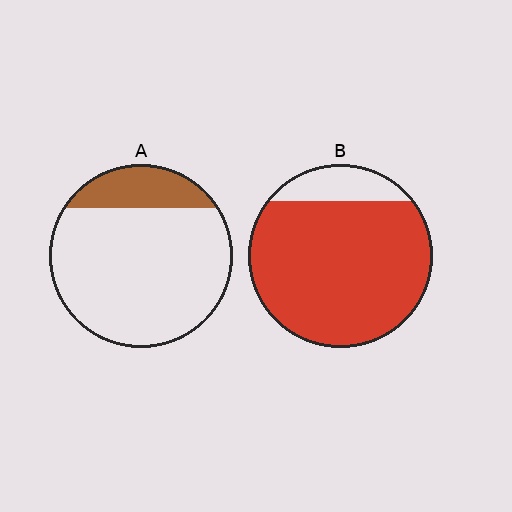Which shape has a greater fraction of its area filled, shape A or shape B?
Shape B.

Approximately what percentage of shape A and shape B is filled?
A is approximately 20% and B is approximately 85%.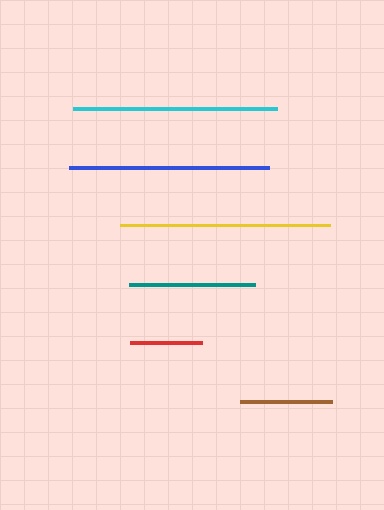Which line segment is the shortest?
The red line is the shortest at approximately 72 pixels.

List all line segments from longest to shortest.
From longest to shortest: yellow, cyan, blue, teal, brown, red.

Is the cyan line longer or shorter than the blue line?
The cyan line is longer than the blue line.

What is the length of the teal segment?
The teal segment is approximately 126 pixels long.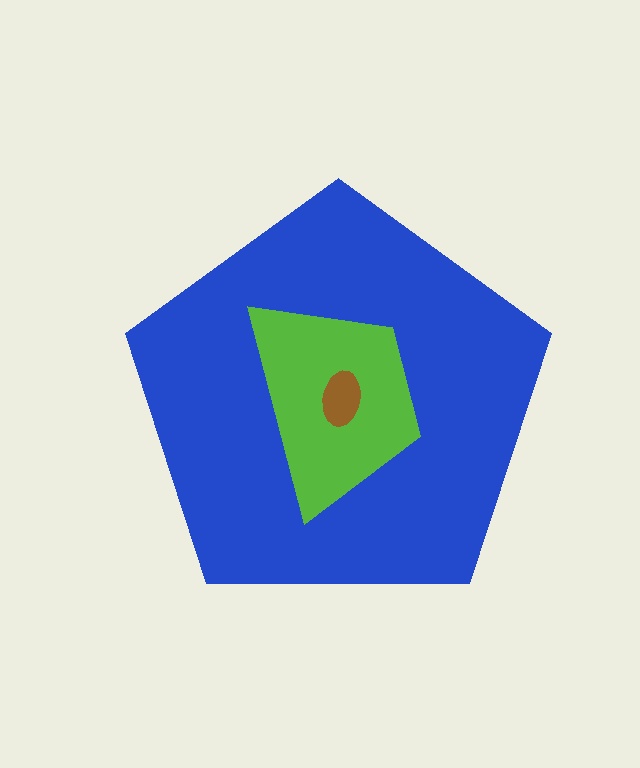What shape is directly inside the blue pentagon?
The lime trapezoid.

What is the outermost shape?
The blue pentagon.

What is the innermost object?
The brown ellipse.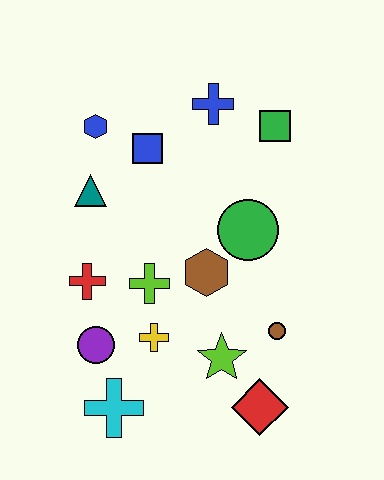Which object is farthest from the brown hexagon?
The blue hexagon is farthest from the brown hexagon.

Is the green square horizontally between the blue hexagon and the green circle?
No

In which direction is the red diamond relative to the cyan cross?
The red diamond is to the right of the cyan cross.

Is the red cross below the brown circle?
No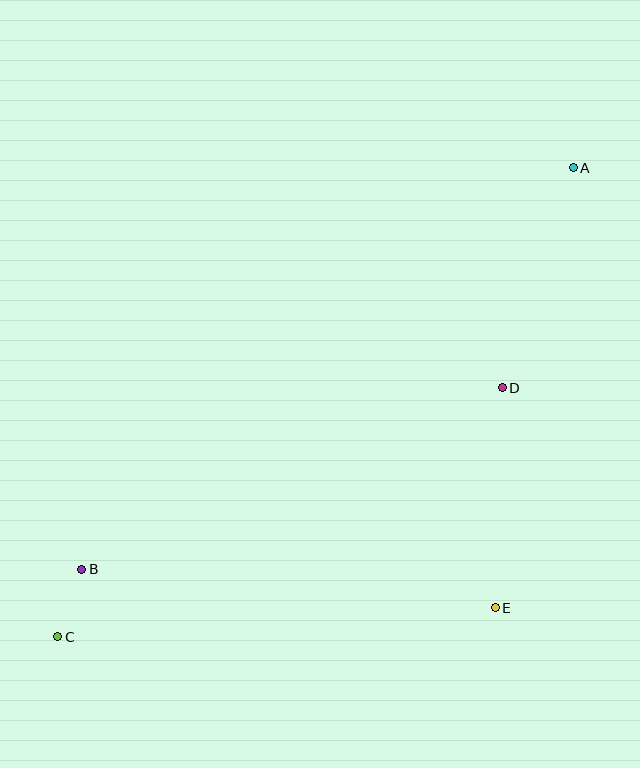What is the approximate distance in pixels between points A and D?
The distance between A and D is approximately 231 pixels.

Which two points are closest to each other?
Points B and C are closest to each other.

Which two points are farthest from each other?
Points A and C are farthest from each other.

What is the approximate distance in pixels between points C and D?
The distance between C and D is approximately 510 pixels.